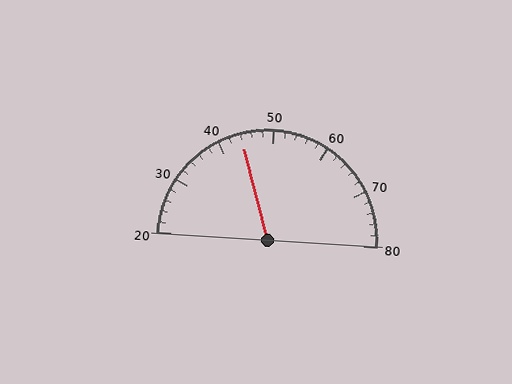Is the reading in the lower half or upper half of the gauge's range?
The reading is in the lower half of the range (20 to 80).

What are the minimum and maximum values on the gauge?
The gauge ranges from 20 to 80.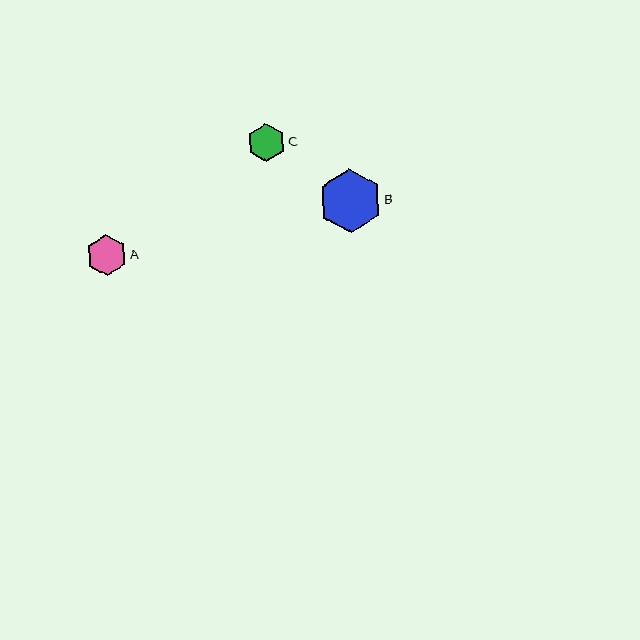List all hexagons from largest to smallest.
From largest to smallest: B, A, C.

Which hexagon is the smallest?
Hexagon C is the smallest with a size of approximately 38 pixels.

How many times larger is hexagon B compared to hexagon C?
Hexagon B is approximately 1.7 times the size of hexagon C.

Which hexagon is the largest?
Hexagon B is the largest with a size of approximately 64 pixels.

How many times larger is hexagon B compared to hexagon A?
Hexagon B is approximately 1.6 times the size of hexagon A.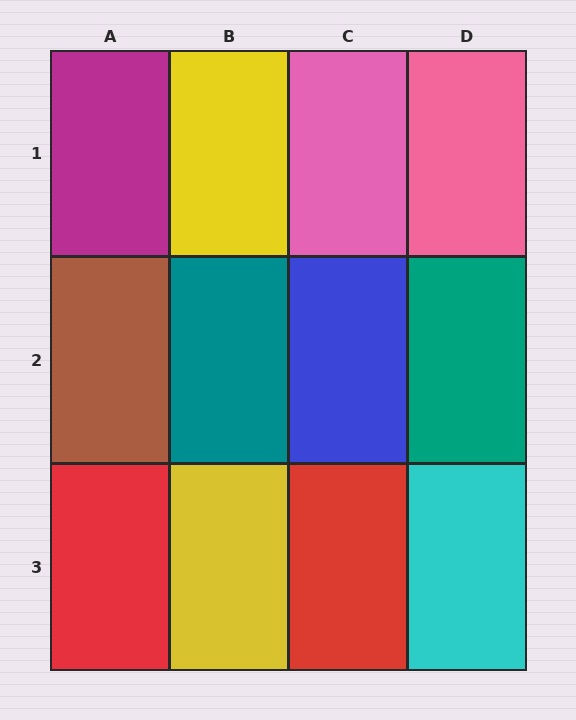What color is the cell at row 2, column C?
Blue.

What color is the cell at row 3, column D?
Cyan.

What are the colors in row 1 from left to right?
Magenta, yellow, pink, pink.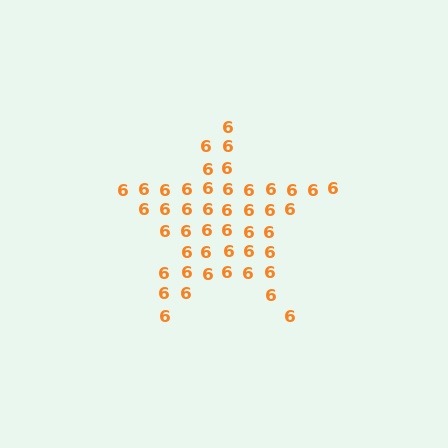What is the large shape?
The large shape is a star.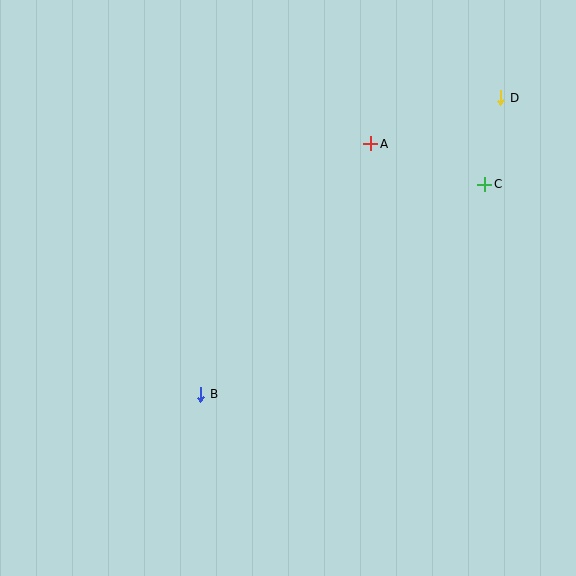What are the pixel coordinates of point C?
Point C is at (485, 184).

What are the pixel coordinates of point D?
Point D is at (501, 98).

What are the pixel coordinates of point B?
Point B is at (201, 394).